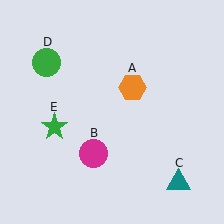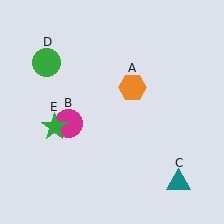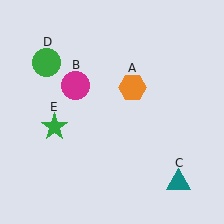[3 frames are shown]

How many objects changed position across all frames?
1 object changed position: magenta circle (object B).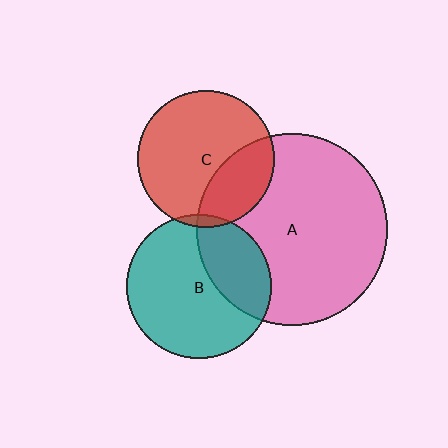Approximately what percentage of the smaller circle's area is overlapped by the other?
Approximately 30%.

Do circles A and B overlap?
Yes.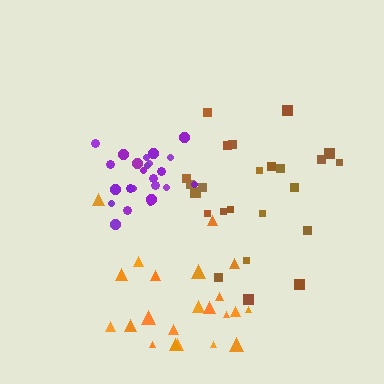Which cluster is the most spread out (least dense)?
Brown.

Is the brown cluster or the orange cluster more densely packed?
Orange.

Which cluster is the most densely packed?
Purple.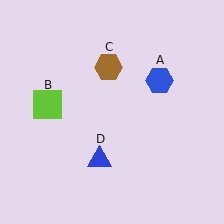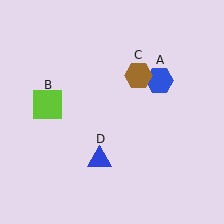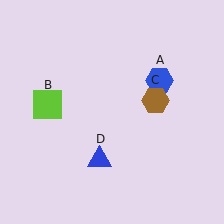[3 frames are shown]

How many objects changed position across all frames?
1 object changed position: brown hexagon (object C).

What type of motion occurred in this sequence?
The brown hexagon (object C) rotated clockwise around the center of the scene.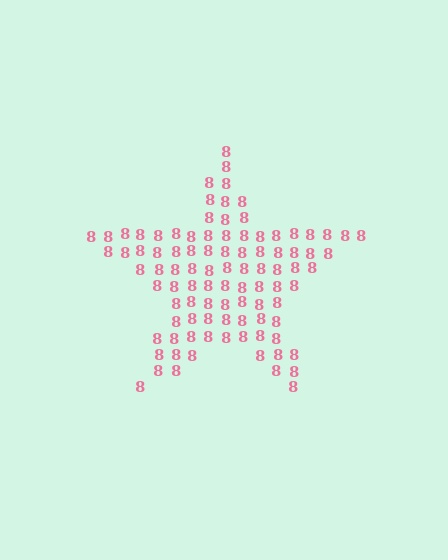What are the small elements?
The small elements are digit 8's.